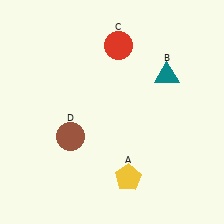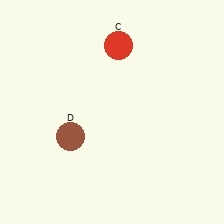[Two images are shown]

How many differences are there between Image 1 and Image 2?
There are 2 differences between the two images.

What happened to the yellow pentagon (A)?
The yellow pentagon (A) was removed in Image 2. It was in the bottom-right area of Image 1.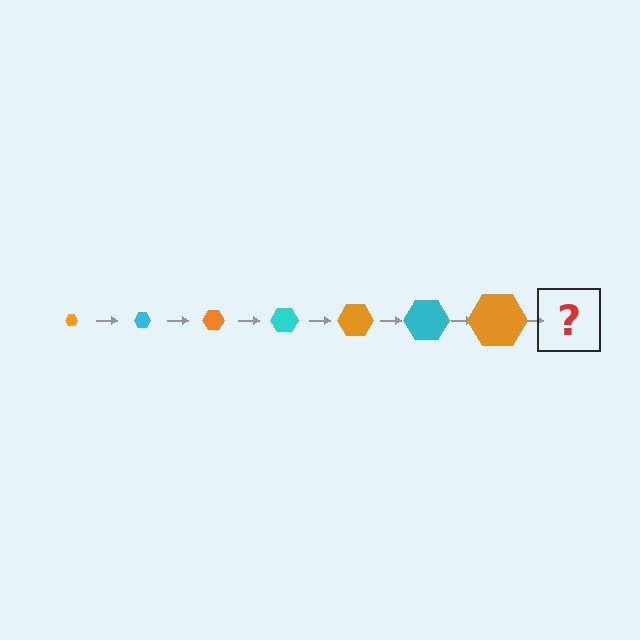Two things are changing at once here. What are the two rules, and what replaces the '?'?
The two rules are that the hexagon grows larger each step and the color cycles through orange and cyan. The '?' should be a cyan hexagon, larger than the previous one.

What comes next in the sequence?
The next element should be a cyan hexagon, larger than the previous one.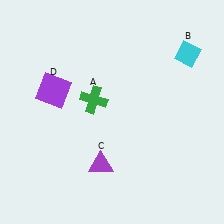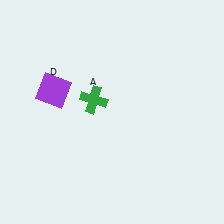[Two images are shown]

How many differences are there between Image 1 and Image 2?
There are 2 differences between the two images.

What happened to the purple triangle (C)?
The purple triangle (C) was removed in Image 2. It was in the bottom-left area of Image 1.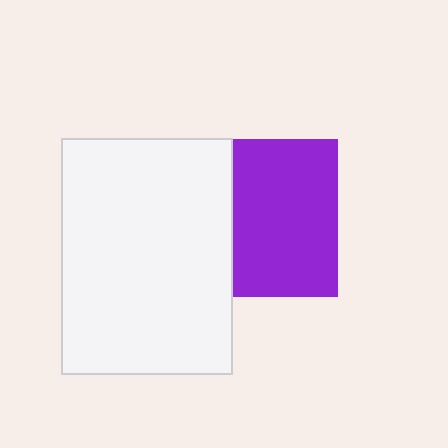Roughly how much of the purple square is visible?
Most of it is visible (roughly 66%).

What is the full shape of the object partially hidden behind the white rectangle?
The partially hidden object is a purple square.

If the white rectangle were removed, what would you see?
You would see the complete purple square.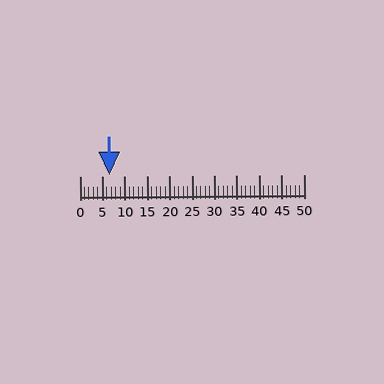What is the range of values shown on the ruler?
The ruler shows values from 0 to 50.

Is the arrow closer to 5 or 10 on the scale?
The arrow is closer to 5.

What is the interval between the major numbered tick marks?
The major tick marks are spaced 5 units apart.